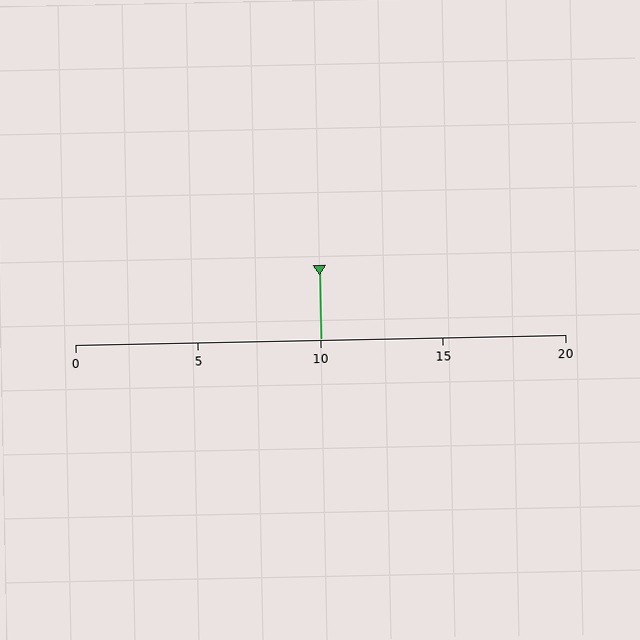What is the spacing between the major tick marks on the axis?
The major ticks are spaced 5 apart.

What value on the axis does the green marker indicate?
The marker indicates approximately 10.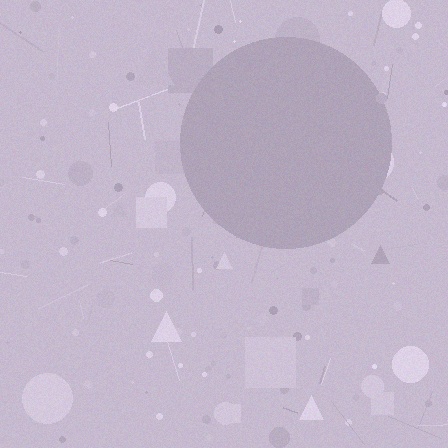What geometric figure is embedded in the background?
A circle is embedded in the background.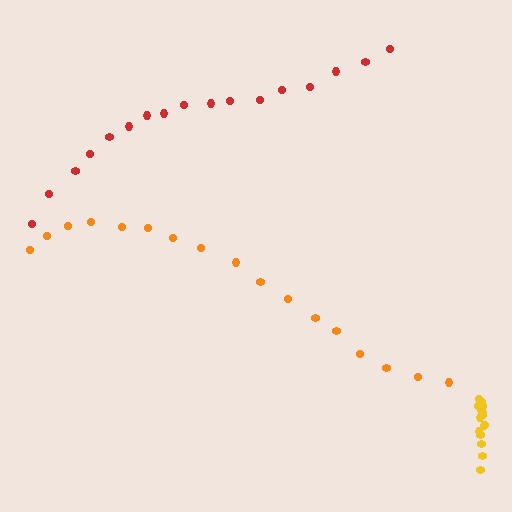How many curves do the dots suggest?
There are 3 distinct paths.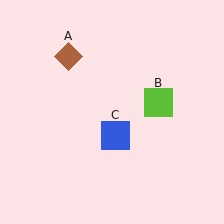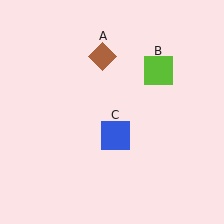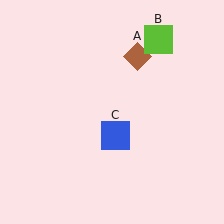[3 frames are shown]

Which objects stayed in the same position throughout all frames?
Blue square (object C) remained stationary.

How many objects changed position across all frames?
2 objects changed position: brown diamond (object A), lime square (object B).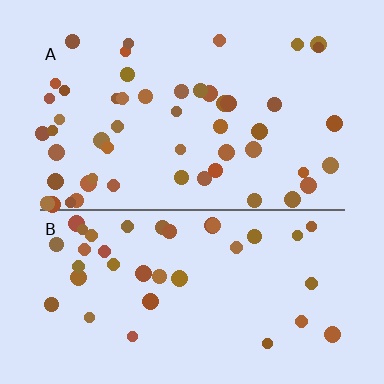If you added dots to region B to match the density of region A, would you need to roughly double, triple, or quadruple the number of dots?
Approximately double.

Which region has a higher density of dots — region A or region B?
A (the top).